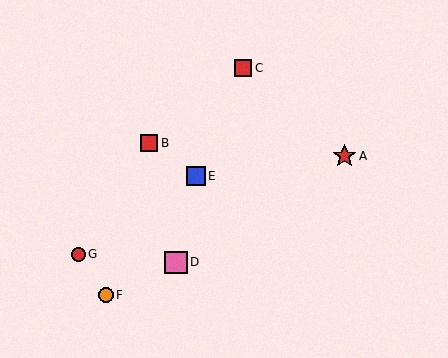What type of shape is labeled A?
Shape A is a red star.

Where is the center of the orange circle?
The center of the orange circle is at (106, 295).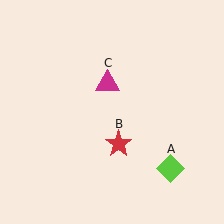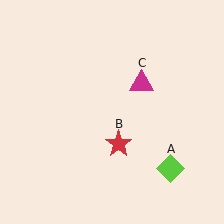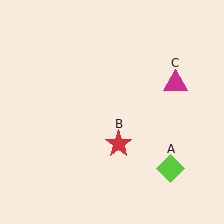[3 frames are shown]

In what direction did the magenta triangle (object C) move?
The magenta triangle (object C) moved right.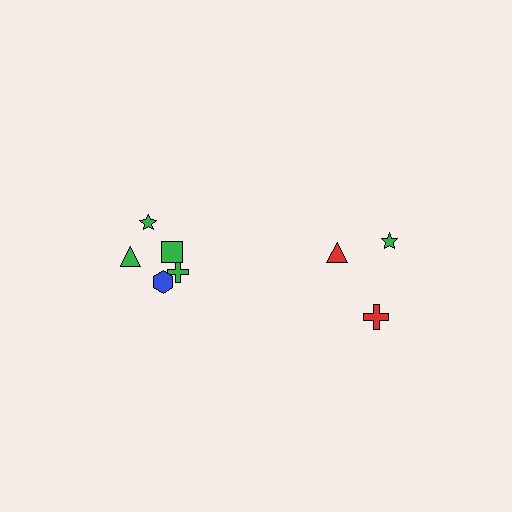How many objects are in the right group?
There are 3 objects.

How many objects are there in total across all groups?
There are 8 objects.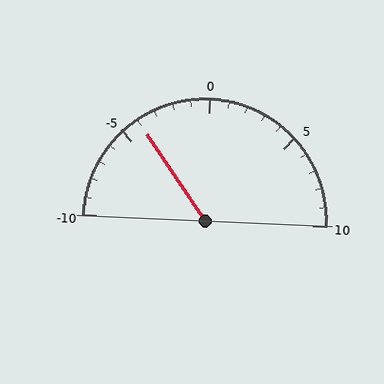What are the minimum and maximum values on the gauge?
The gauge ranges from -10 to 10.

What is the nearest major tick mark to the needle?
The nearest major tick mark is -5.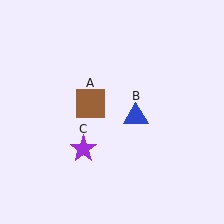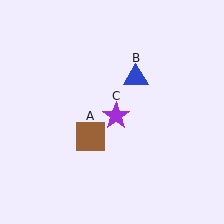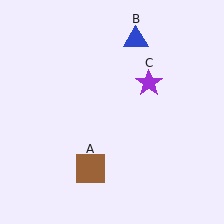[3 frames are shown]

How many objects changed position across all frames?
3 objects changed position: brown square (object A), blue triangle (object B), purple star (object C).